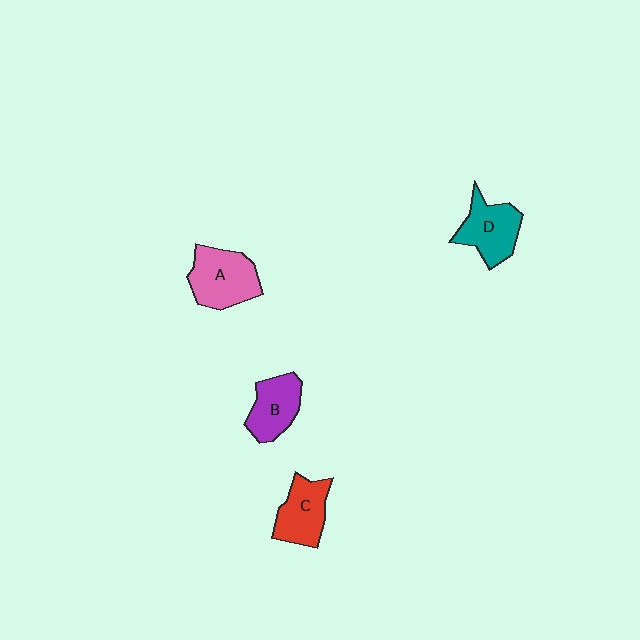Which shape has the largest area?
Shape A (pink).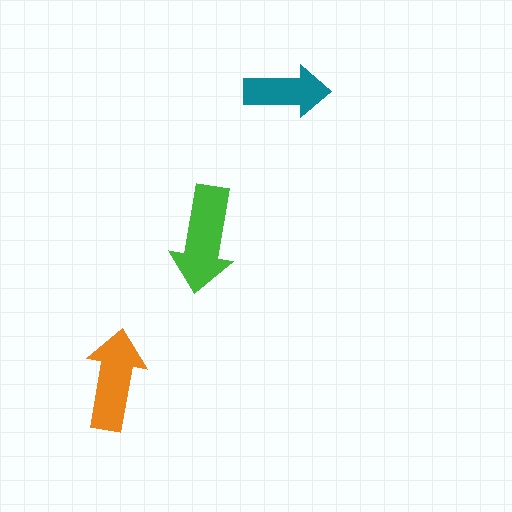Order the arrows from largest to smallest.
the green one, the orange one, the teal one.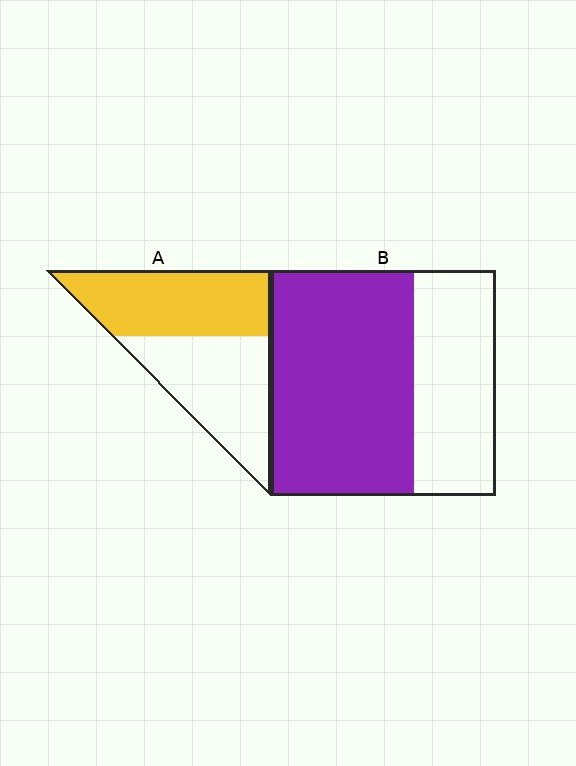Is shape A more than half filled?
Roughly half.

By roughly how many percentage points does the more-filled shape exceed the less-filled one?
By roughly 15 percentage points (B over A).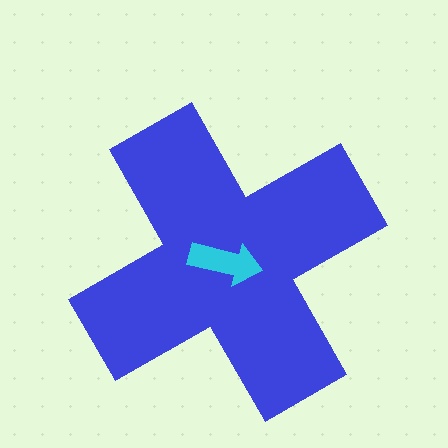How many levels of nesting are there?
2.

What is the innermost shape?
The cyan arrow.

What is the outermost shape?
The blue cross.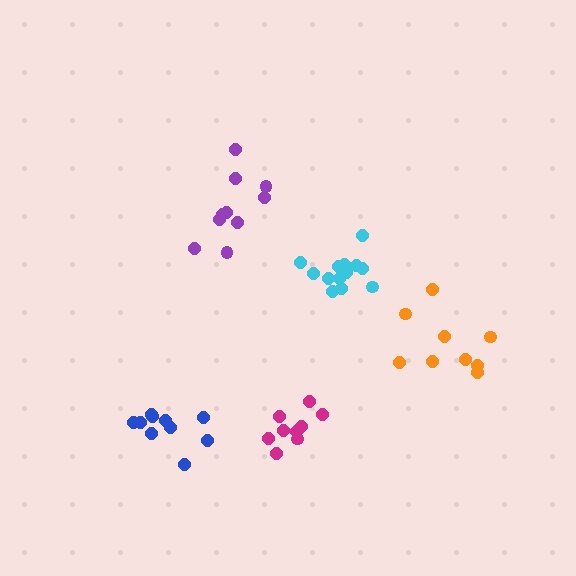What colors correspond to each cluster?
The clusters are colored: magenta, purple, blue, orange, cyan.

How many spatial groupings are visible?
There are 5 spatial groupings.